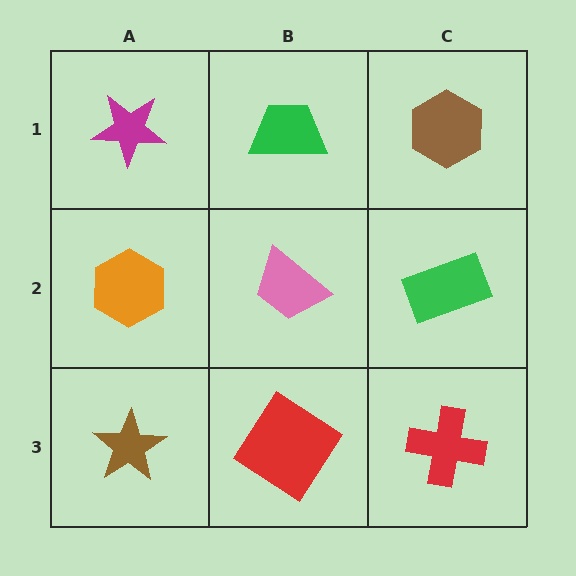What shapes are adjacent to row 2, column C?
A brown hexagon (row 1, column C), a red cross (row 3, column C), a pink trapezoid (row 2, column B).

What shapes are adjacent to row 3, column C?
A green rectangle (row 2, column C), a red diamond (row 3, column B).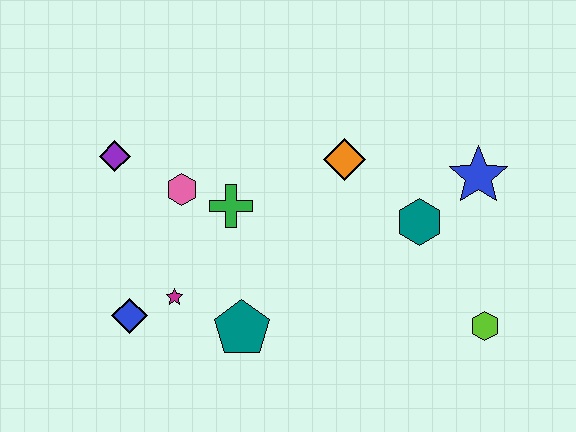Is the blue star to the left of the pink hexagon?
No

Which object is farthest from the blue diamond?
The blue star is farthest from the blue diamond.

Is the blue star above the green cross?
Yes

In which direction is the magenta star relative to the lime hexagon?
The magenta star is to the left of the lime hexagon.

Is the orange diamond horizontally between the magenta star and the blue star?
Yes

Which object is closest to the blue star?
The teal hexagon is closest to the blue star.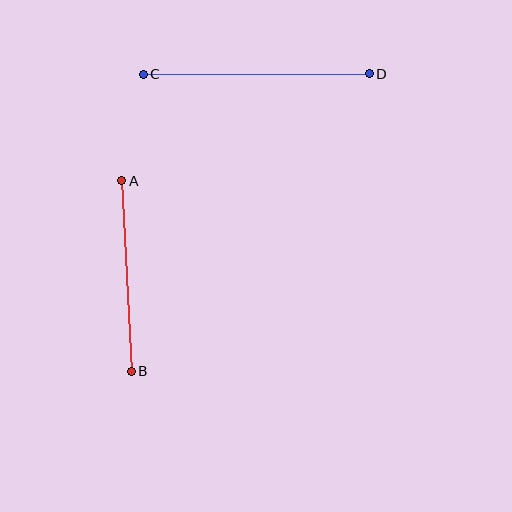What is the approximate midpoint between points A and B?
The midpoint is at approximately (127, 276) pixels.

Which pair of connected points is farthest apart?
Points C and D are farthest apart.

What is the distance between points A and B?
The distance is approximately 191 pixels.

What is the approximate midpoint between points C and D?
The midpoint is at approximately (256, 74) pixels.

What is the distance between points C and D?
The distance is approximately 226 pixels.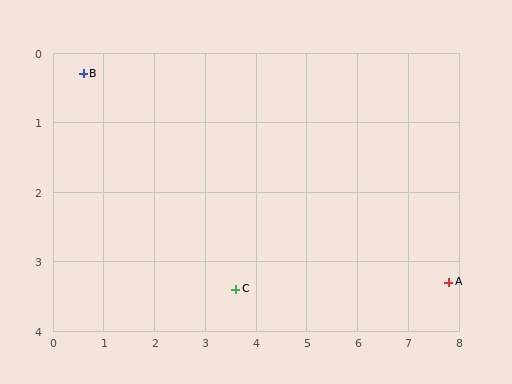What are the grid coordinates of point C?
Point C is at approximately (3.6, 3.4).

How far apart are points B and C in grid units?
Points B and C are about 4.3 grid units apart.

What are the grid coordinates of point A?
Point A is at approximately (7.8, 3.3).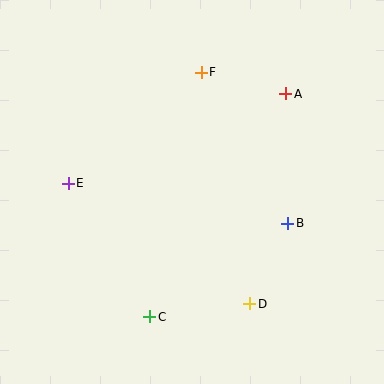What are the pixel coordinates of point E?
Point E is at (68, 183).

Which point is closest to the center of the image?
Point B at (288, 223) is closest to the center.